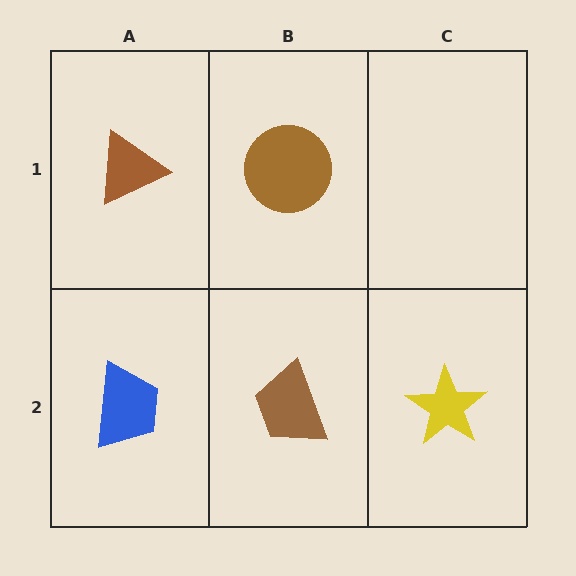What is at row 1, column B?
A brown circle.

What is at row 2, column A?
A blue trapezoid.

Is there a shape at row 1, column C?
No, that cell is empty.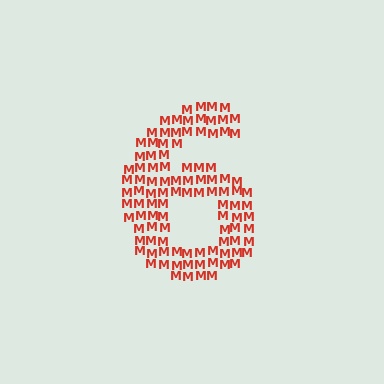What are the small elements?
The small elements are letter M's.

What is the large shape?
The large shape is the digit 6.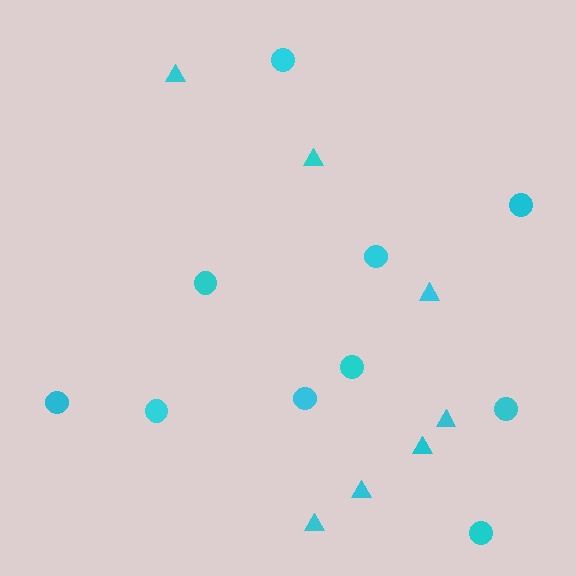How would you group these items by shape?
There are 2 groups: one group of circles (10) and one group of triangles (7).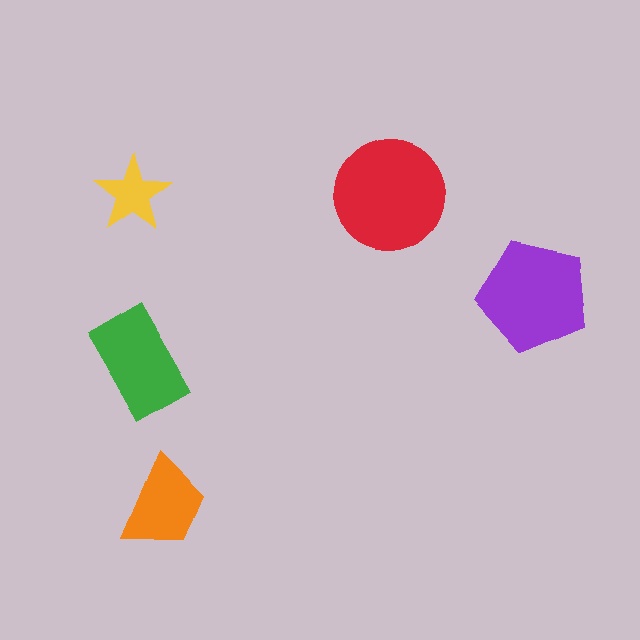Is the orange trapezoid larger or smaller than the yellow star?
Larger.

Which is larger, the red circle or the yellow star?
The red circle.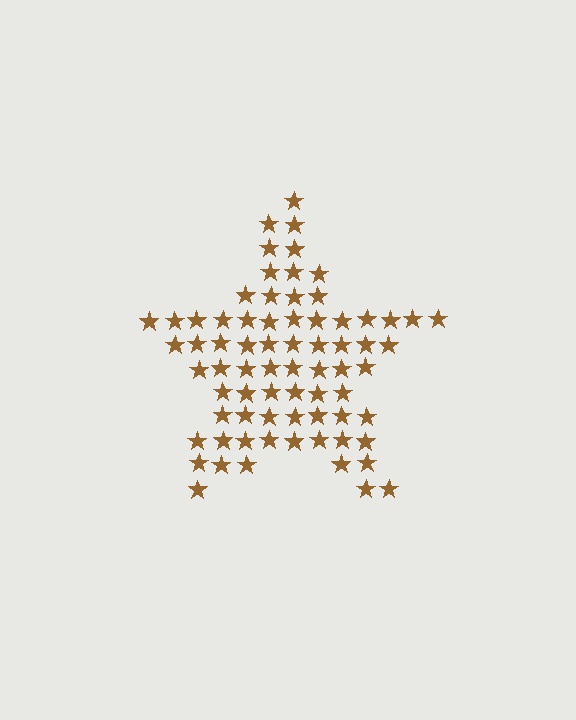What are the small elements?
The small elements are stars.